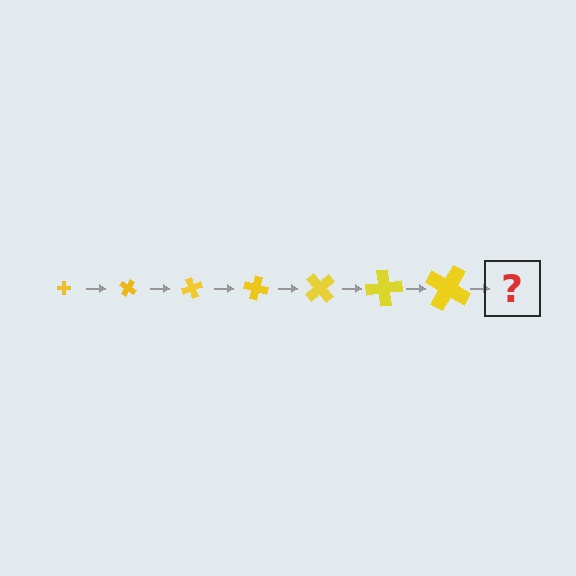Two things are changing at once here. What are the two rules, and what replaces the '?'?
The two rules are that the cross grows larger each step and it rotates 35 degrees each step. The '?' should be a cross, larger than the previous one and rotated 245 degrees from the start.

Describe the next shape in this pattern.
It should be a cross, larger than the previous one and rotated 245 degrees from the start.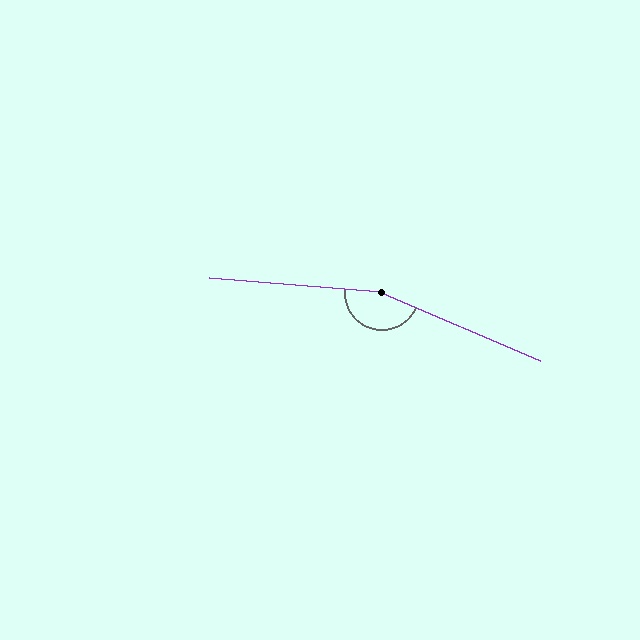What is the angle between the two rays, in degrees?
Approximately 161 degrees.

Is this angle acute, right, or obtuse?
It is obtuse.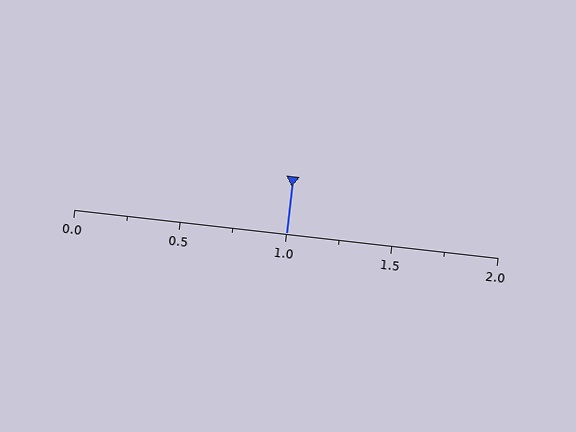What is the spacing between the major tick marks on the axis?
The major ticks are spaced 0.5 apart.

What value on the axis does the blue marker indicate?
The marker indicates approximately 1.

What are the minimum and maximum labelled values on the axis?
The axis runs from 0.0 to 2.0.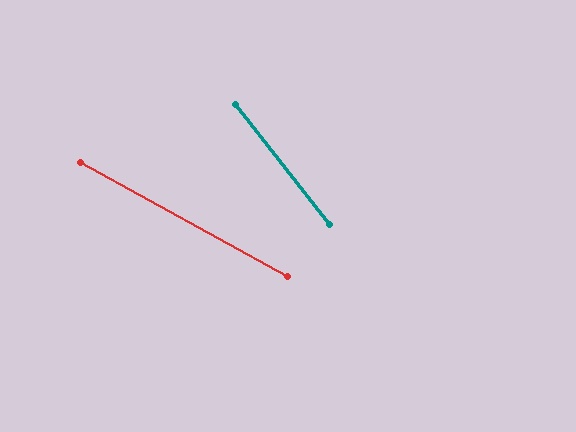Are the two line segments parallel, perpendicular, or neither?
Neither parallel nor perpendicular — they differ by about 23°.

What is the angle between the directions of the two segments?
Approximately 23 degrees.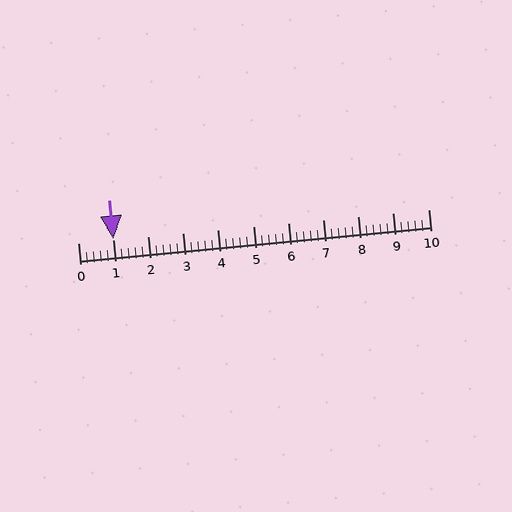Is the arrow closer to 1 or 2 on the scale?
The arrow is closer to 1.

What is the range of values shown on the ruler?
The ruler shows values from 0 to 10.